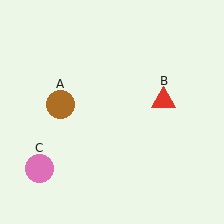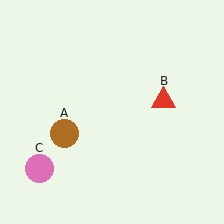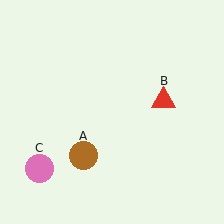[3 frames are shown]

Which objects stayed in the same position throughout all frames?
Red triangle (object B) and pink circle (object C) remained stationary.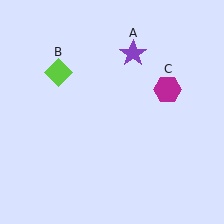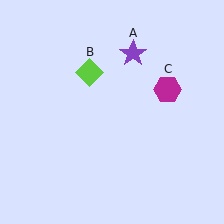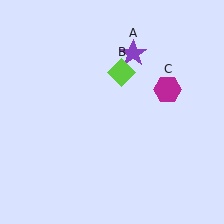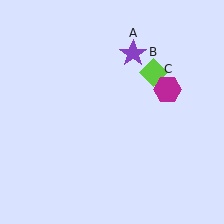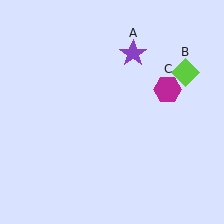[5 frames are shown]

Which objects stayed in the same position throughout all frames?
Purple star (object A) and magenta hexagon (object C) remained stationary.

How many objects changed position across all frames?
1 object changed position: lime diamond (object B).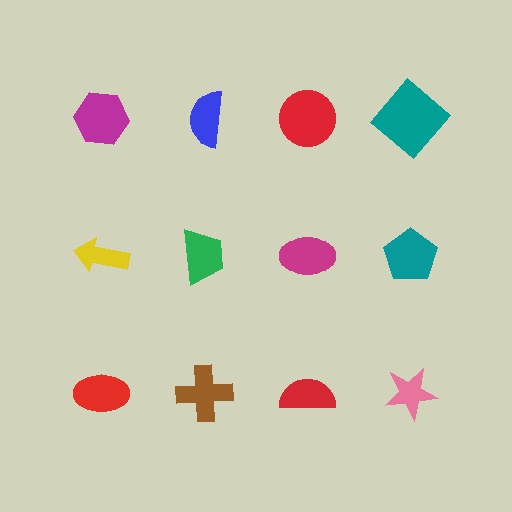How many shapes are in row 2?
4 shapes.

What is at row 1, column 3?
A red circle.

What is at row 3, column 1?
A red ellipse.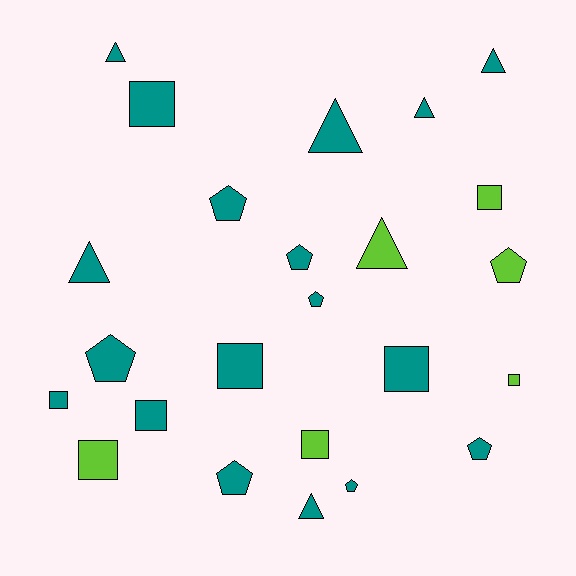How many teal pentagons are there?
There are 7 teal pentagons.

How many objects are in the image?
There are 24 objects.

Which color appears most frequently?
Teal, with 18 objects.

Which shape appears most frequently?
Square, with 9 objects.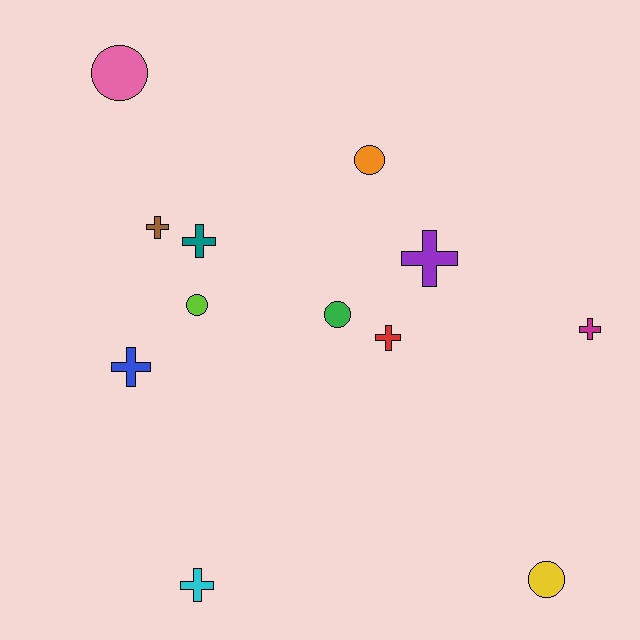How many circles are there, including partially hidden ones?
There are 5 circles.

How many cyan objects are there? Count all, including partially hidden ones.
There is 1 cyan object.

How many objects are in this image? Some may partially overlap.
There are 12 objects.